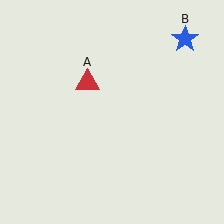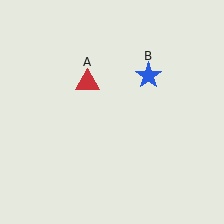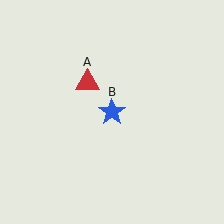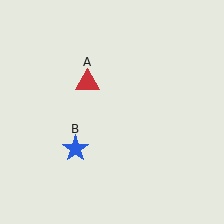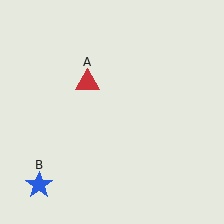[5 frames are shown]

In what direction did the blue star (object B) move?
The blue star (object B) moved down and to the left.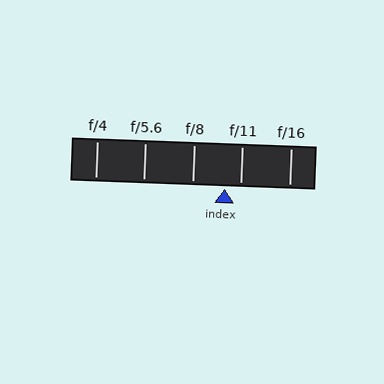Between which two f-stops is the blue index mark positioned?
The index mark is between f/8 and f/11.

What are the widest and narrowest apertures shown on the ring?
The widest aperture shown is f/4 and the narrowest is f/16.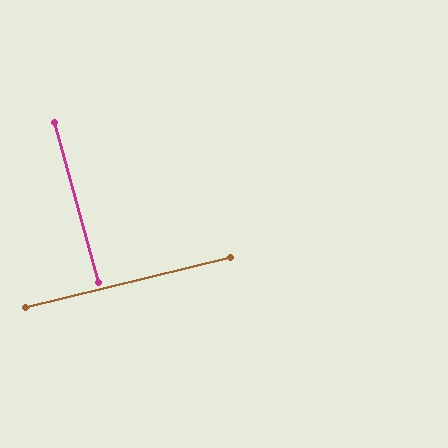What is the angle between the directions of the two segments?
Approximately 88 degrees.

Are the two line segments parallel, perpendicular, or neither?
Perpendicular — they meet at approximately 88°.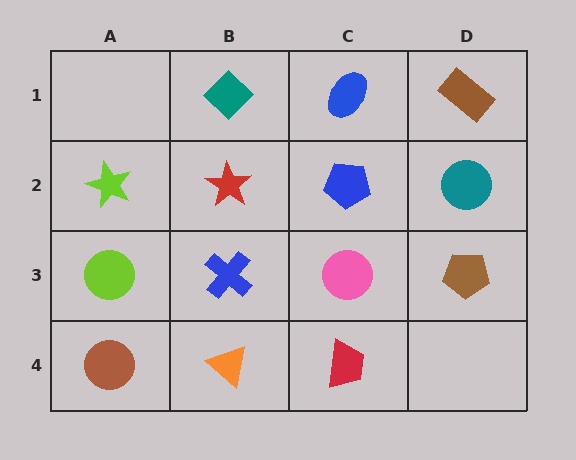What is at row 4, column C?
A red trapezoid.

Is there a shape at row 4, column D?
No, that cell is empty.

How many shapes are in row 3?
4 shapes.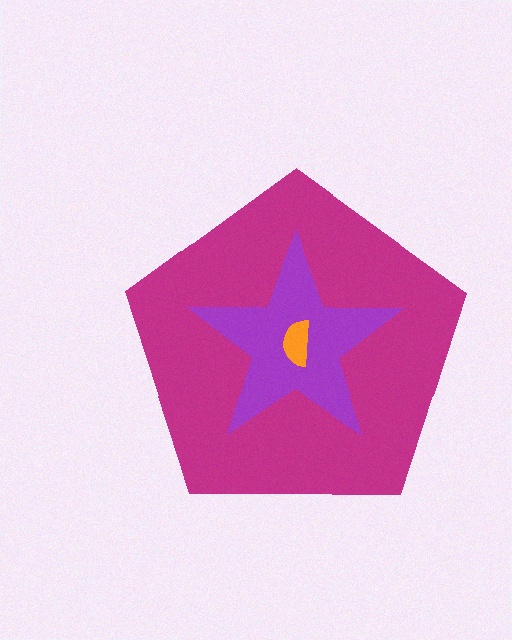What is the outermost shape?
The magenta pentagon.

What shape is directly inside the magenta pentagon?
The purple star.